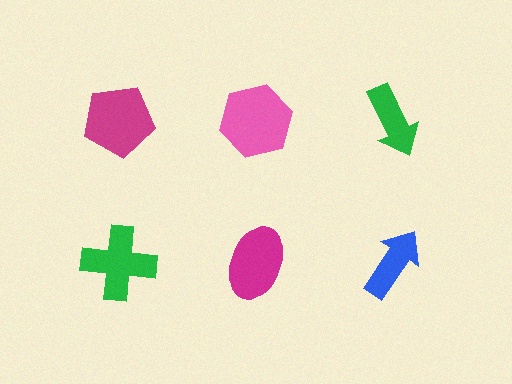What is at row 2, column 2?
A magenta ellipse.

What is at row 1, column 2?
A pink hexagon.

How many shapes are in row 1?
3 shapes.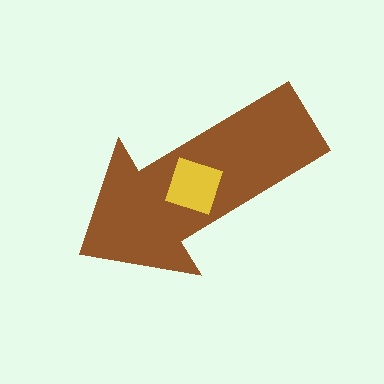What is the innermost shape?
The yellow square.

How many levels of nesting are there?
2.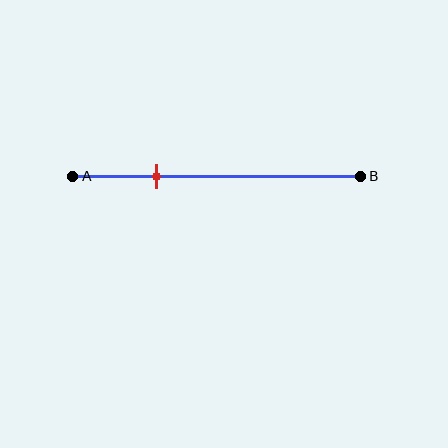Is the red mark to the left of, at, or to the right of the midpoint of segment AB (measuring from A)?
The red mark is to the left of the midpoint of segment AB.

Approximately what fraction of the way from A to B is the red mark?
The red mark is approximately 30% of the way from A to B.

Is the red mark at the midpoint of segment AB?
No, the mark is at about 30% from A, not at the 50% midpoint.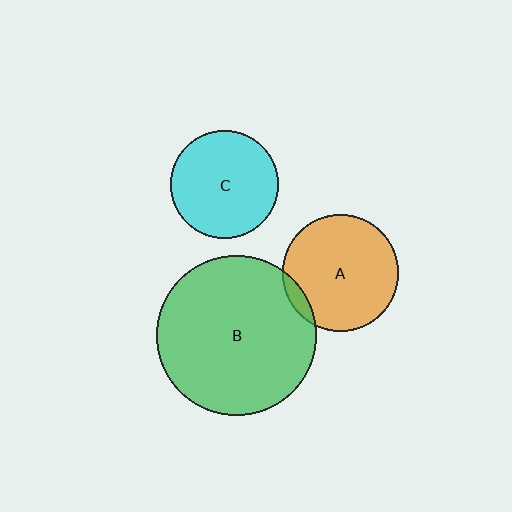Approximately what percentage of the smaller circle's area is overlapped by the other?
Approximately 5%.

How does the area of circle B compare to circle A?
Approximately 1.9 times.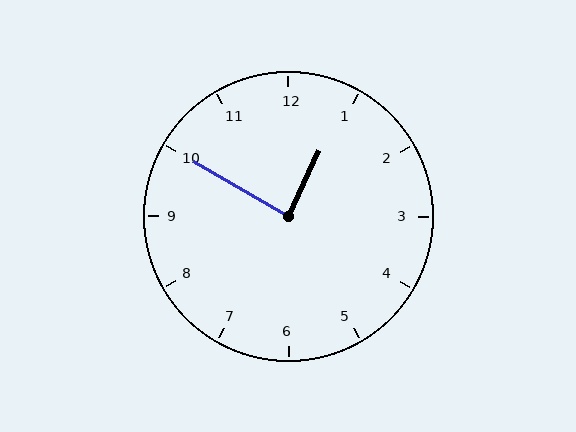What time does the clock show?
12:50.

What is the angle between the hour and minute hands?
Approximately 85 degrees.